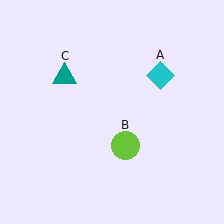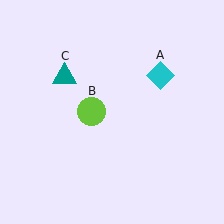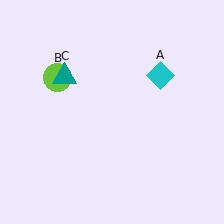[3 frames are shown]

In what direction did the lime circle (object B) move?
The lime circle (object B) moved up and to the left.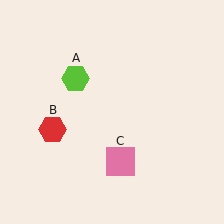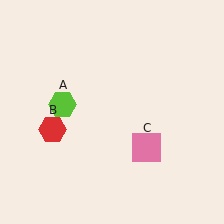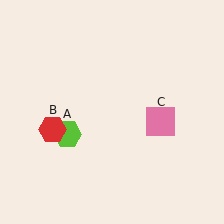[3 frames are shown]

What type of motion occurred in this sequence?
The lime hexagon (object A), pink square (object C) rotated counterclockwise around the center of the scene.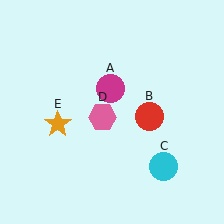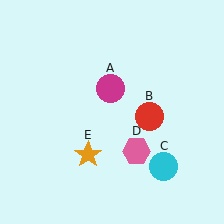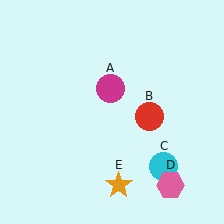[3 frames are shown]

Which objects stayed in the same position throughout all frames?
Magenta circle (object A) and red circle (object B) and cyan circle (object C) remained stationary.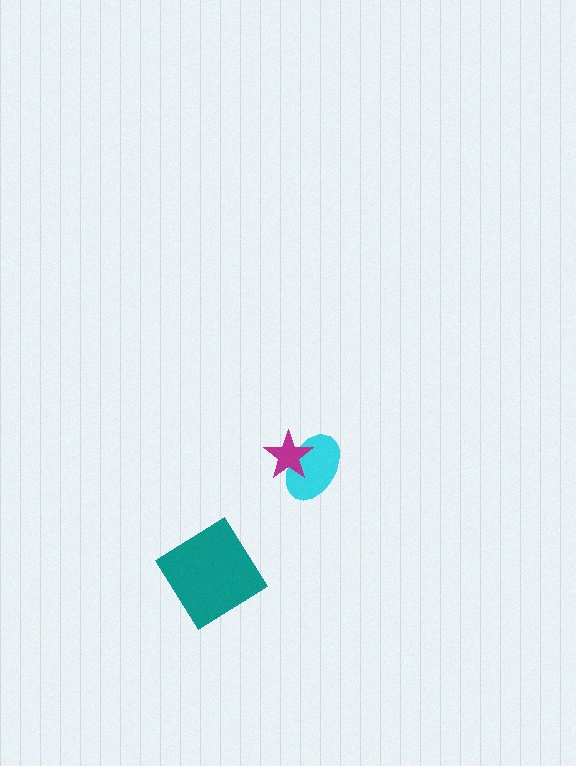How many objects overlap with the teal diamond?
0 objects overlap with the teal diamond.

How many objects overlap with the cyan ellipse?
1 object overlaps with the cyan ellipse.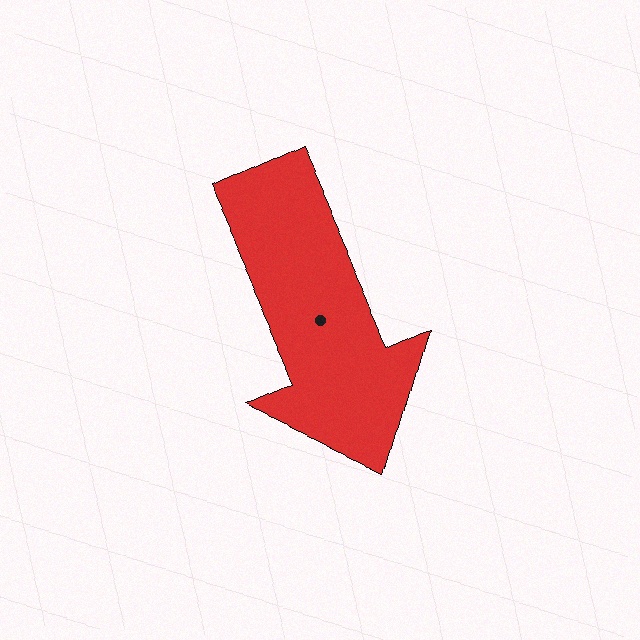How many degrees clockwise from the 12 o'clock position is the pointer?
Approximately 156 degrees.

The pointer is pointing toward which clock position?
Roughly 5 o'clock.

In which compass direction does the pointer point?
Southeast.